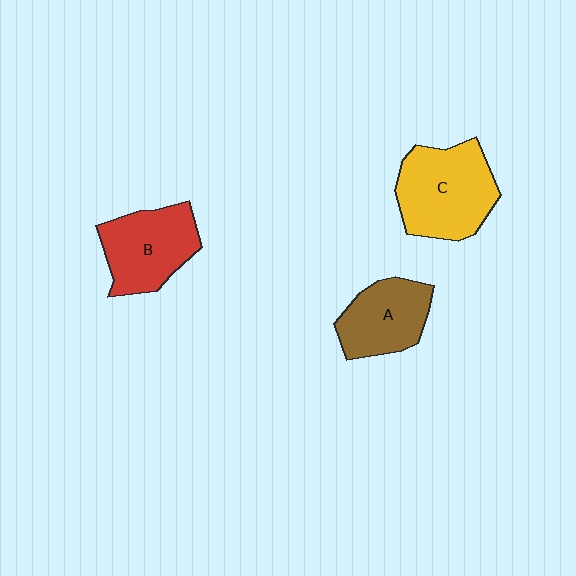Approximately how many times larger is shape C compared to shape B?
Approximately 1.2 times.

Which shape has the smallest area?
Shape A (brown).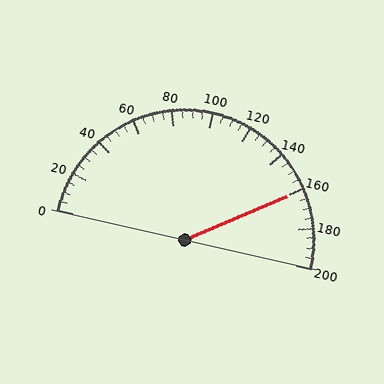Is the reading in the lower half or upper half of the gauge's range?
The reading is in the upper half of the range (0 to 200).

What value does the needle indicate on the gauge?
The needle indicates approximately 160.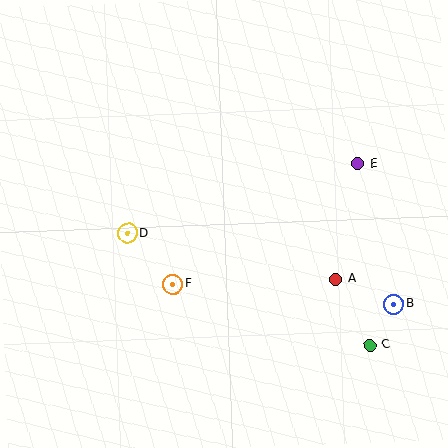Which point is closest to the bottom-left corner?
Point F is closest to the bottom-left corner.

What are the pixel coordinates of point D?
Point D is at (127, 233).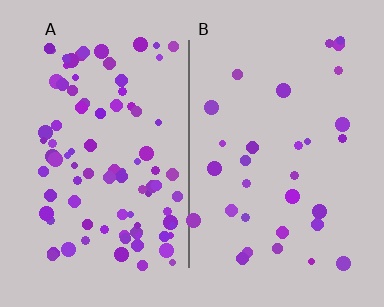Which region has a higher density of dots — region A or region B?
A (the left).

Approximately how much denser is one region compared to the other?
Approximately 2.9× — region A over region B.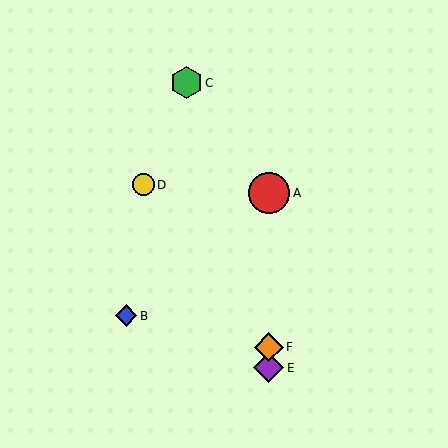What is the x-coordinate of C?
Object C is at x≈187.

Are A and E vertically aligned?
Yes, both are at x≈269.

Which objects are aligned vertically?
Objects A, E, F are aligned vertically.